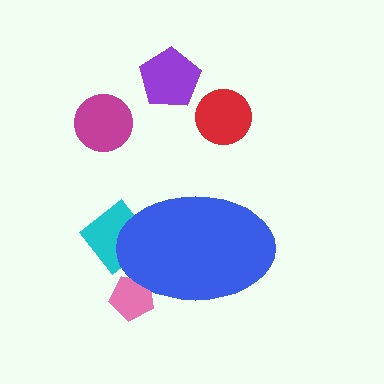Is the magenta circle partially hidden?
No, the magenta circle is fully visible.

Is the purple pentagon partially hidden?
No, the purple pentagon is fully visible.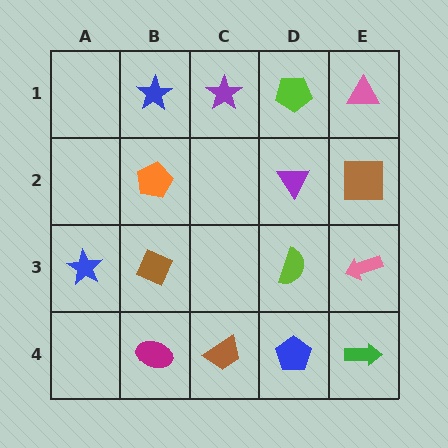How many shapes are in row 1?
4 shapes.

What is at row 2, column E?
A brown square.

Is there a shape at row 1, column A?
No, that cell is empty.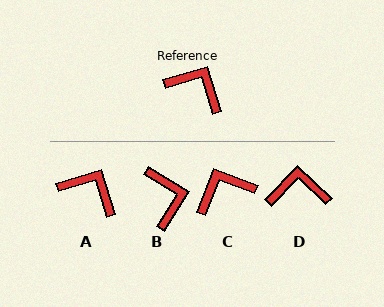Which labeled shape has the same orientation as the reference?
A.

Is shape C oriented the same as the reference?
No, it is off by about 52 degrees.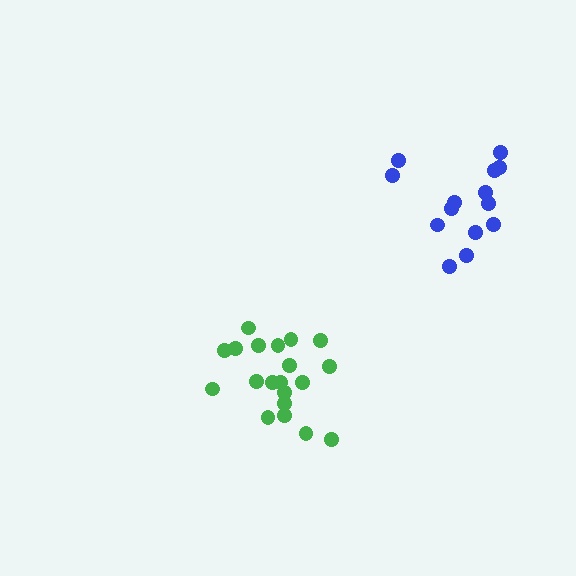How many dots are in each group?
Group 1: 14 dots, Group 2: 20 dots (34 total).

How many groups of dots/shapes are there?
There are 2 groups.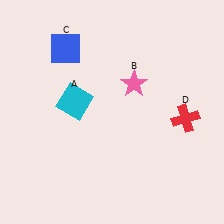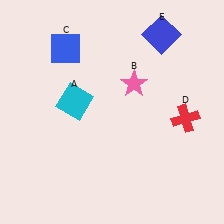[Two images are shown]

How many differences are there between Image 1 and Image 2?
There is 1 difference between the two images.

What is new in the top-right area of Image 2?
A blue square (E) was added in the top-right area of Image 2.